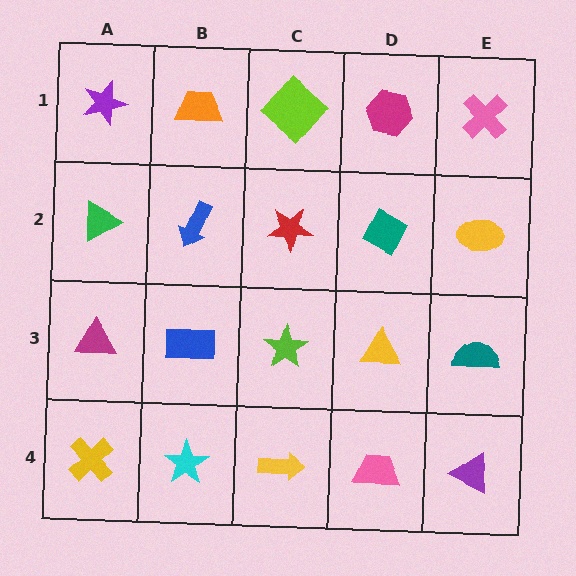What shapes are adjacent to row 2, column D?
A magenta hexagon (row 1, column D), a yellow triangle (row 3, column D), a red star (row 2, column C), a yellow ellipse (row 2, column E).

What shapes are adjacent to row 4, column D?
A yellow triangle (row 3, column D), a yellow arrow (row 4, column C), a purple triangle (row 4, column E).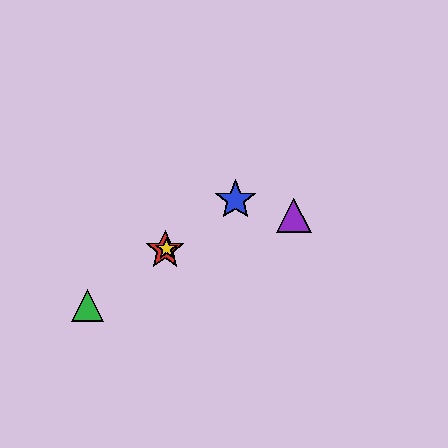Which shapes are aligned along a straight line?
The red star, the blue star, the green triangle, the yellow star are aligned along a straight line.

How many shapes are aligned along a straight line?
4 shapes (the red star, the blue star, the green triangle, the yellow star) are aligned along a straight line.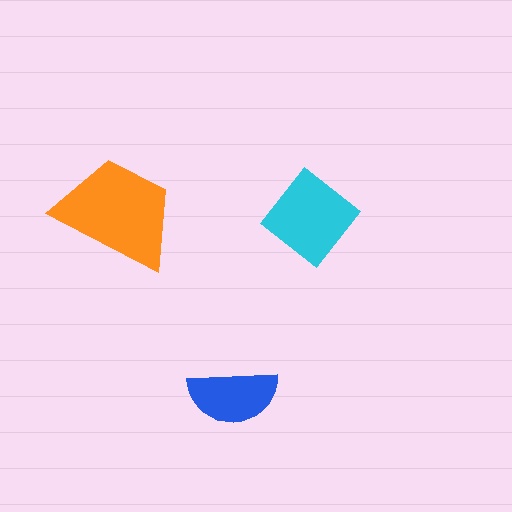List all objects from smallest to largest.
The blue semicircle, the cyan diamond, the orange trapezoid.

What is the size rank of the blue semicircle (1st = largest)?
3rd.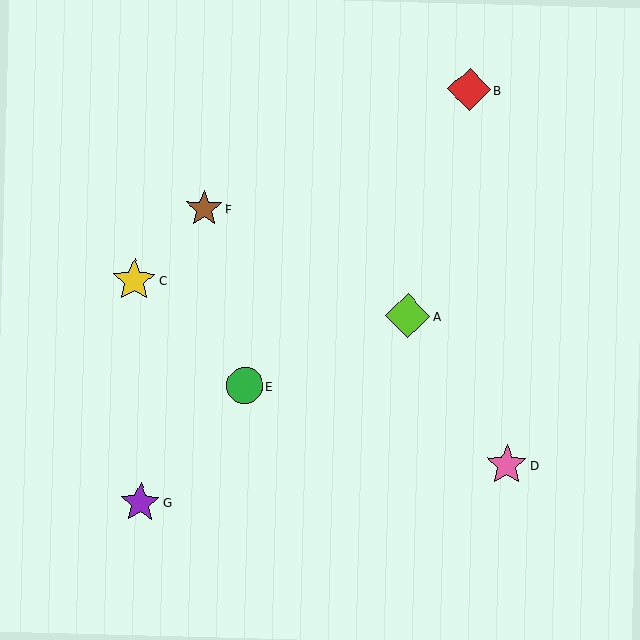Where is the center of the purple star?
The center of the purple star is at (140, 503).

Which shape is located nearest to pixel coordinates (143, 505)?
The purple star (labeled G) at (140, 503) is nearest to that location.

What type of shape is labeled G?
Shape G is a purple star.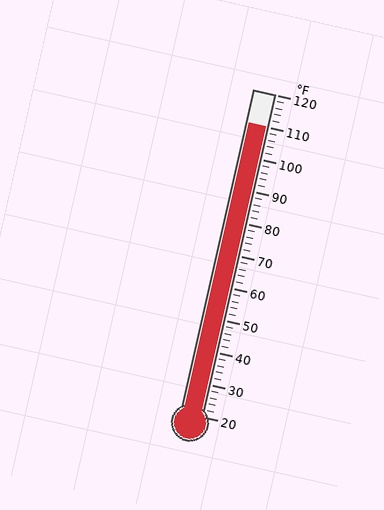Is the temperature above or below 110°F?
The temperature is at 110°F.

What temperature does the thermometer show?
The thermometer shows approximately 110°F.